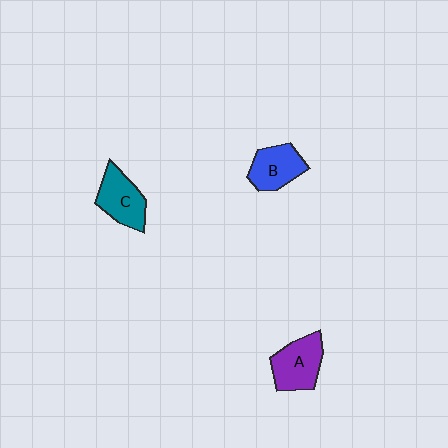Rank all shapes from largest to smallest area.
From largest to smallest: A (purple), C (teal), B (blue).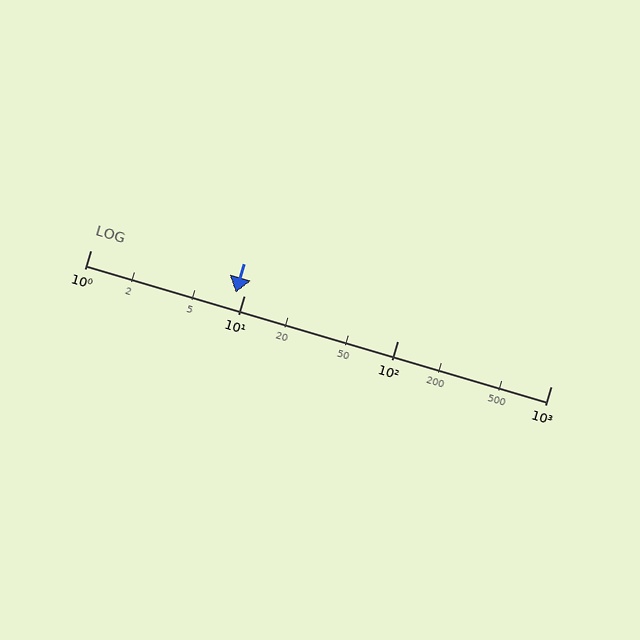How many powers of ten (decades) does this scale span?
The scale spans 3 decades, from 1 to 1000.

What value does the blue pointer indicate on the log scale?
The pointer indicates approximately 8.8.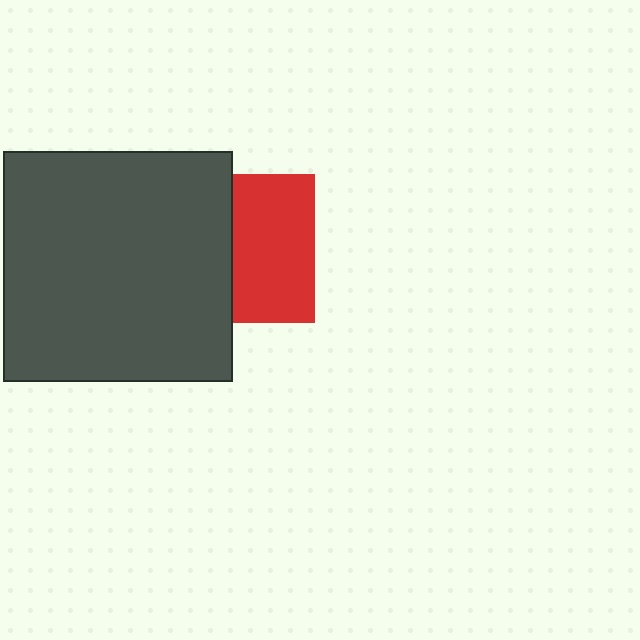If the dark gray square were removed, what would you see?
You would see the complete red square.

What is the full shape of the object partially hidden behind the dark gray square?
The partially hidden object is a red square.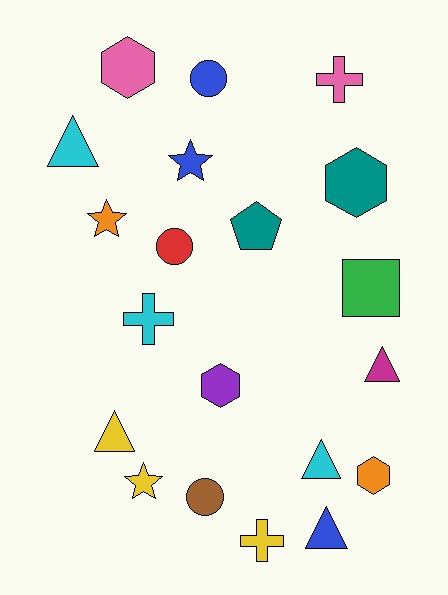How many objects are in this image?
There are 20 objects.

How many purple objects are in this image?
There is 1 purple object.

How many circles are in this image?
There are 3 circles.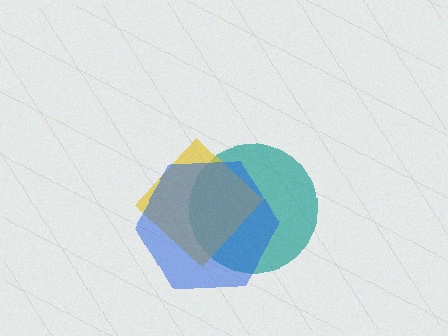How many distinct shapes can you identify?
There are 3 distinct shapes: a teal circle, a yellow diamond, a blue hexagon.